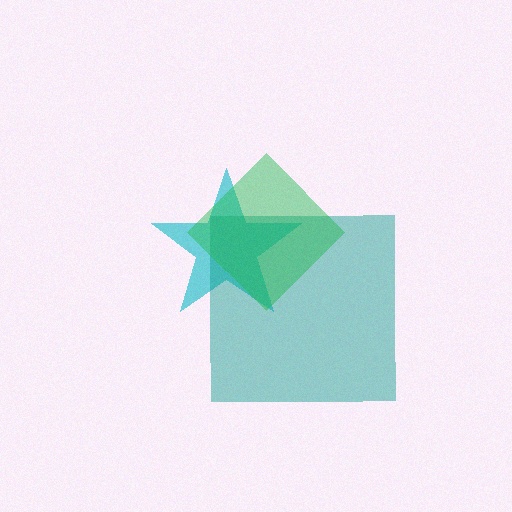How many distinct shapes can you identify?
There are 3 distinct shapes: a cyan star, a teal square, a green diamond.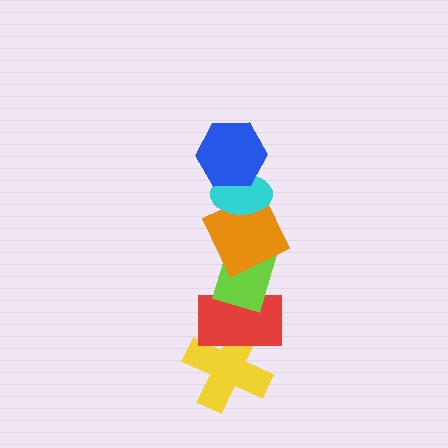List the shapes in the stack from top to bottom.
From top to bottom: the blue hexagon, the cyan ellipse, the orange square, the lime rectangle, the red rectangle, the yellow cross.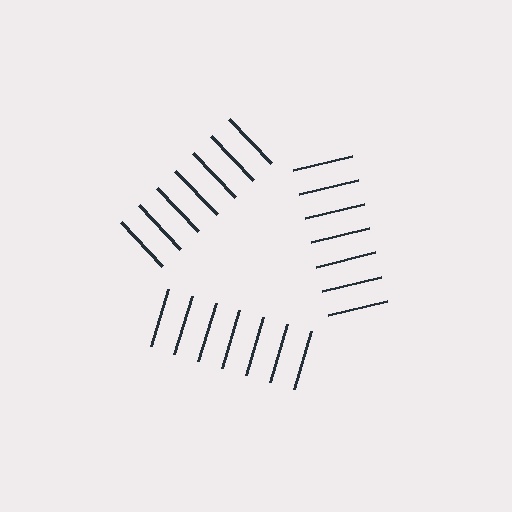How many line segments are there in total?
21 — 7 along each of the 3 edges.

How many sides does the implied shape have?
3 sides — the line-ends trace a triangle.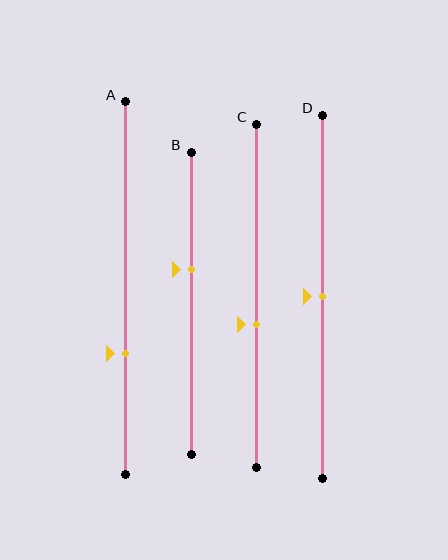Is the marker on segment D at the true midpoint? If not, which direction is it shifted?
Yes, the marker on segment D is at the true midpoint.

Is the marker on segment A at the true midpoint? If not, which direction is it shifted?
No, the marker on segment A is shifted downward by about 17% of the segment length.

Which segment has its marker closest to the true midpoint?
Segment D has its marker closest to the true midpoint.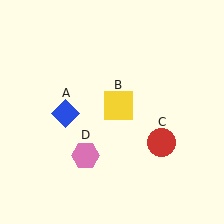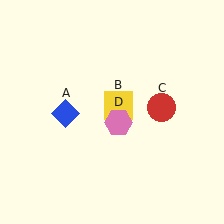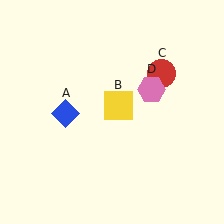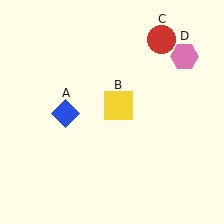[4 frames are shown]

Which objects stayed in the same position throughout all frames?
Blue diamond (object A) and yellow square (object B) remained stationary.